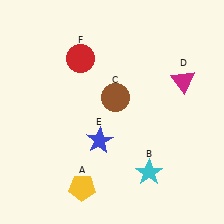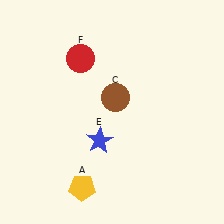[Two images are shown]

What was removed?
The cyan star (B), the magenta triangle (D) were removed in Image 2.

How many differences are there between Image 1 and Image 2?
There are 2 differences between the two images.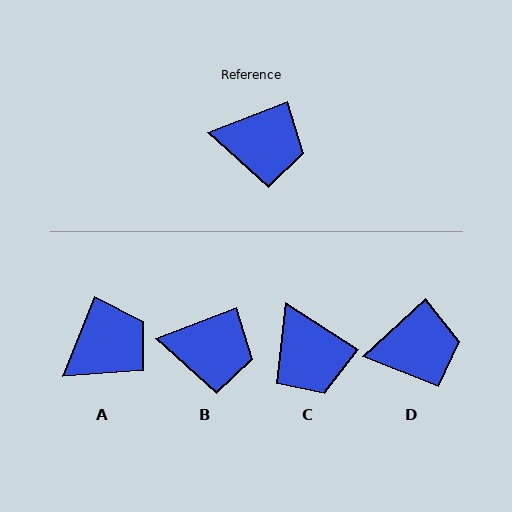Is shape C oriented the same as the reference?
No, it is off by about 54 degrees.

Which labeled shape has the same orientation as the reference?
B.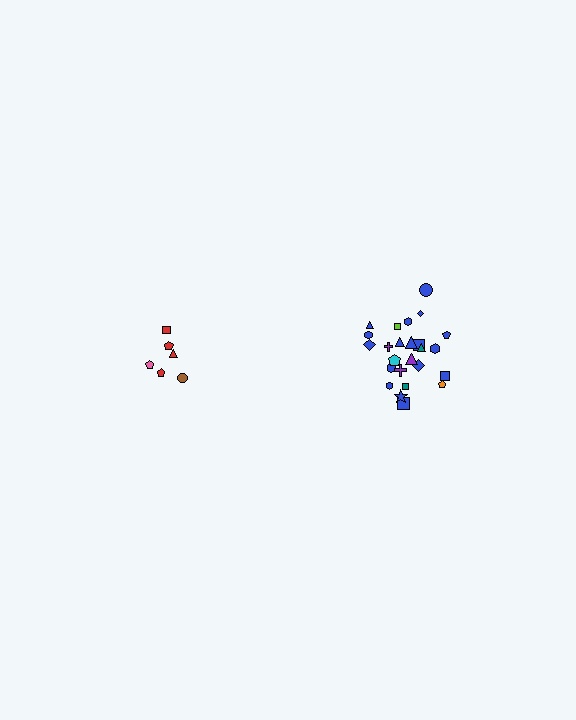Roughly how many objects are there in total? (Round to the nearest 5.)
Roughly 30 objects in total.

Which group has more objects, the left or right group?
The right group.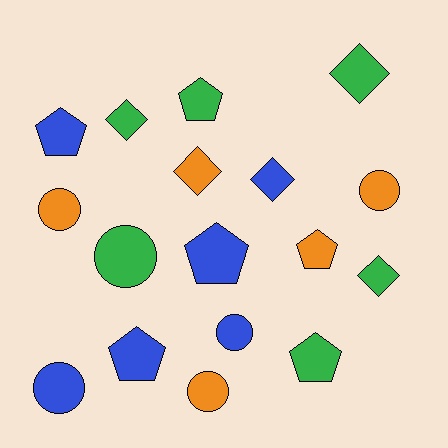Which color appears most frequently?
Green, with 6 objects.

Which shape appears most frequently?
Circle, with 6 objects.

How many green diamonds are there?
There are 3 green diamonds.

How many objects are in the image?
There are 17 objects.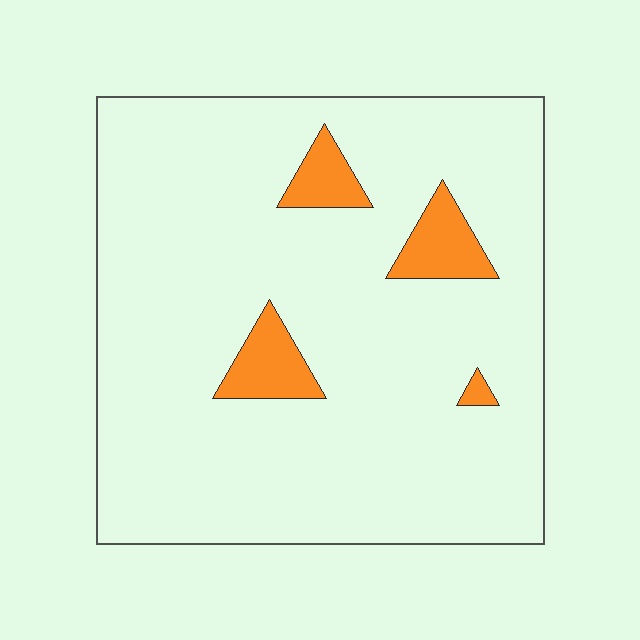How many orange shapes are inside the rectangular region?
4.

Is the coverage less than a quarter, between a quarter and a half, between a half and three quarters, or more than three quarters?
Less than a quarter.